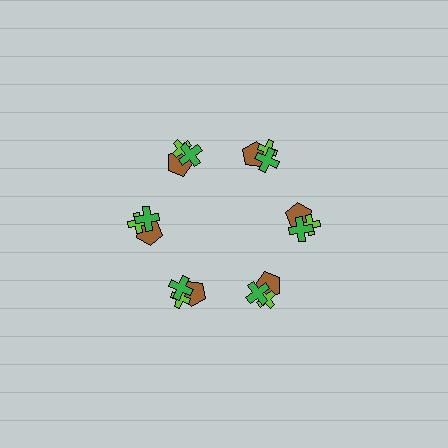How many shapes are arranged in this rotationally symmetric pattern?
There are 18 shapes, arranged in 6 groups of 3.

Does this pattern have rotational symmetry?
Yes, this pattern has 6-fold rotational symmetry. It looks the same after rotating 60 degrees around the center.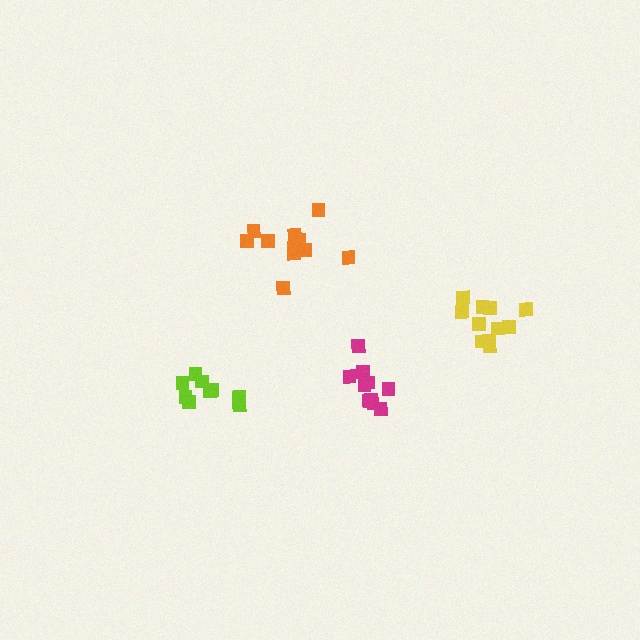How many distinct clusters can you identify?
There are 4 distinct clusters.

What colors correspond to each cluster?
The clusters are colored: orange, lime, magenta, yellow.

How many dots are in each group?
Group 1: 11 dots, Group 2: 9 dots, Group 3: 10 dots, Group 4: 12 dots (42 total).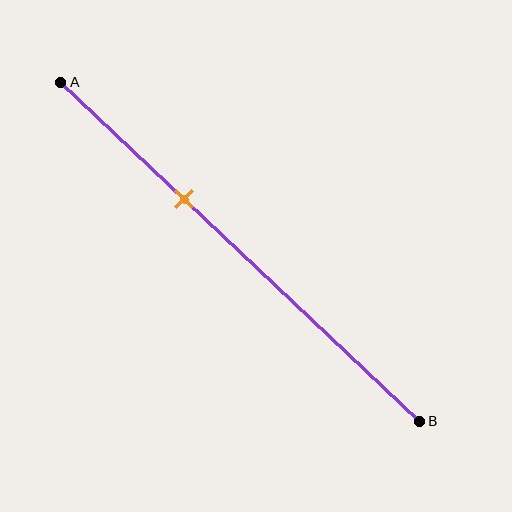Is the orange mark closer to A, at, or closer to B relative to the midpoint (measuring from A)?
The orange mark is closer to point A than the midpoint of segment AB.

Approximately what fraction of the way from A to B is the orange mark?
The orange mark is approximately 35% of the way from A to B.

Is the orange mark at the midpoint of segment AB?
No, the mark is at about 35% from A, not at the 50% midpoint.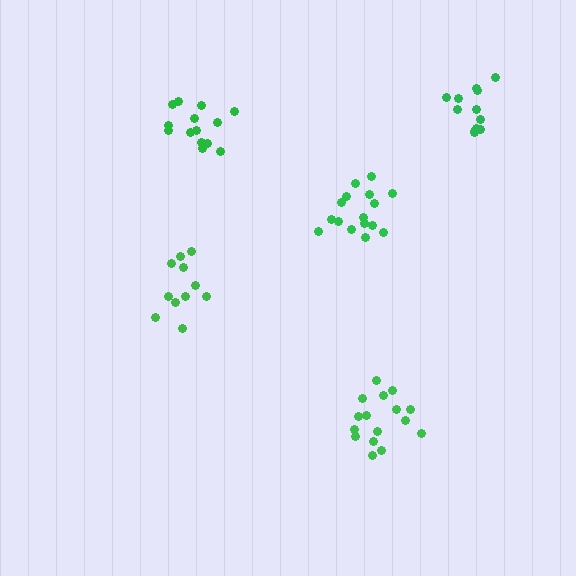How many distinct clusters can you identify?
There are 5 distinct clusters.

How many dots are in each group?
Group 1: 14 dots, Group 2: 11 dots, Group 3: 16 dots, Group 4: 16 dots, Group 5: 12 dots (69 total).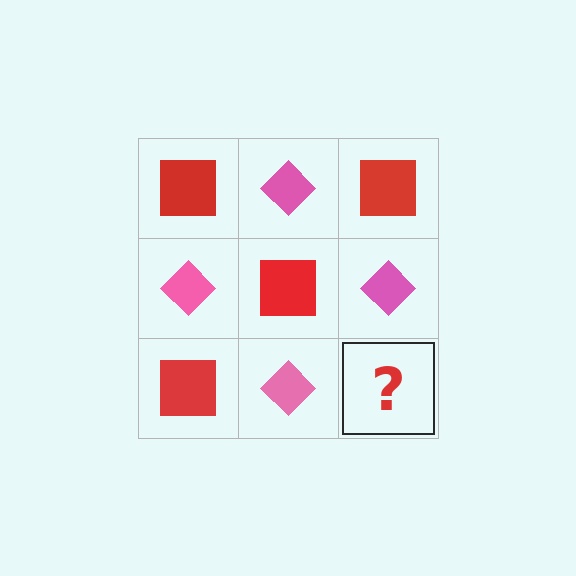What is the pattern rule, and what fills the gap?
The rule is that it alternates red square and pink diamond in a checkerboard pattern. The gap should be filled with a red square.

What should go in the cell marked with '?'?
The missing cell should contain a red square.